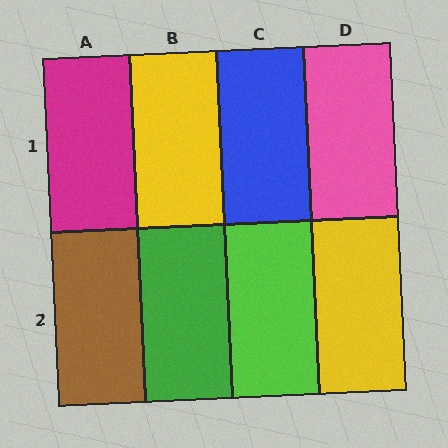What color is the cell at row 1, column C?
Blue.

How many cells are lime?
1 cell is lime.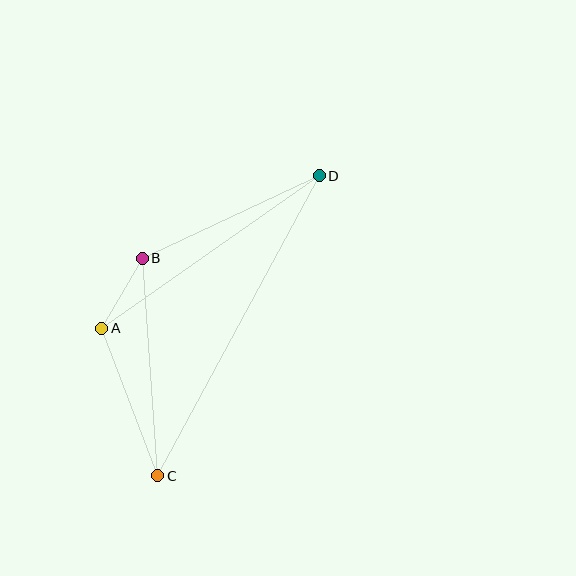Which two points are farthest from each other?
Points C and D are farthest from each other.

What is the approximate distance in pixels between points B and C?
The distance between B and C is approximately 218 pixels.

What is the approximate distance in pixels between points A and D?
The distance between A and D is approximately 266 pixels.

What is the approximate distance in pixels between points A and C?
The distance between A and C is approximately 158 pixels.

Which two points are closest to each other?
Points A and B are closest to each other.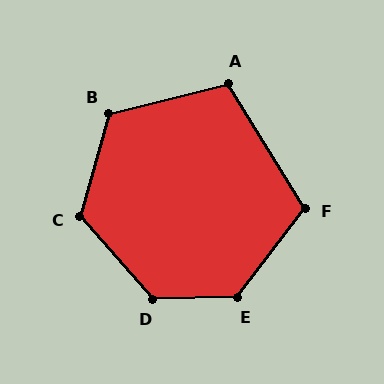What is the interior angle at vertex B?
Approximately 120 degrees (obtuse).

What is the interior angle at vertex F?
Approximately 111 degrees (obtuse).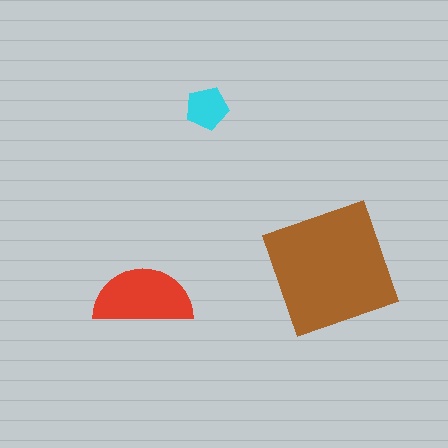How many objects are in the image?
There are 3 objects in the image.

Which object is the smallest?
The cyan pentagon.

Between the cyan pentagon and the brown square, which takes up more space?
The brown square.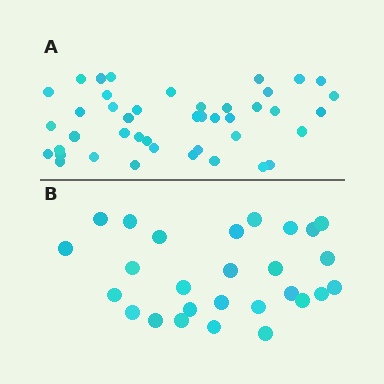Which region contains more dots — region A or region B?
Region A (the top region) has more dots.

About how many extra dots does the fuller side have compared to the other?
Region A has approximately 15 more dots than region B.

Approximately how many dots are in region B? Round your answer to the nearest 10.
About 30 dots. (The exact count is 27, which rounds to 30.)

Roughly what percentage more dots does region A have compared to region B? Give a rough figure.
About 60% more.